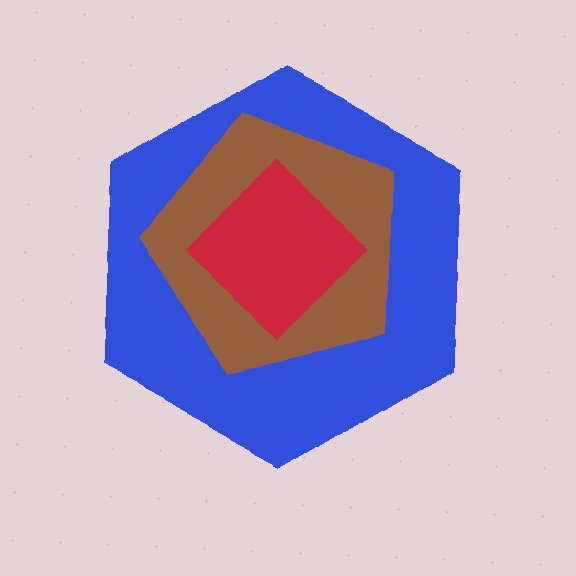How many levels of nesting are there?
3.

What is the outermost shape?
The blue hexagon.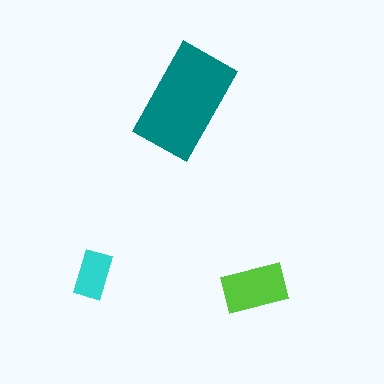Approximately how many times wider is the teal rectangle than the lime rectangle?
About 1.5 times wider.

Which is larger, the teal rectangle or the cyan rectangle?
The teal one.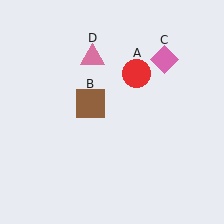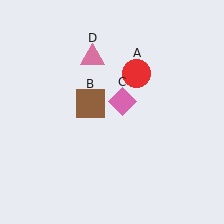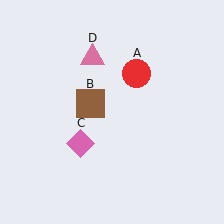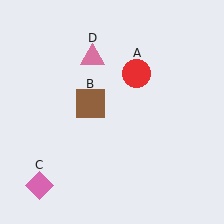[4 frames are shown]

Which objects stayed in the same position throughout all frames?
Red circle (object A) and brown square (object B) and pink triangle (object D) remained stationary.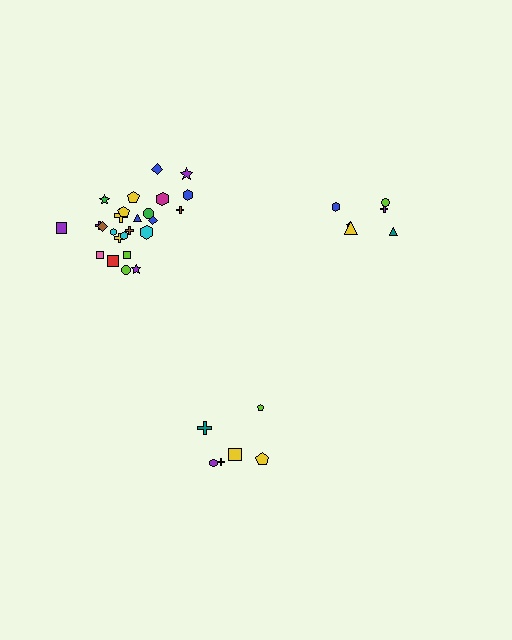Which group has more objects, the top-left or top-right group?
The top-left group.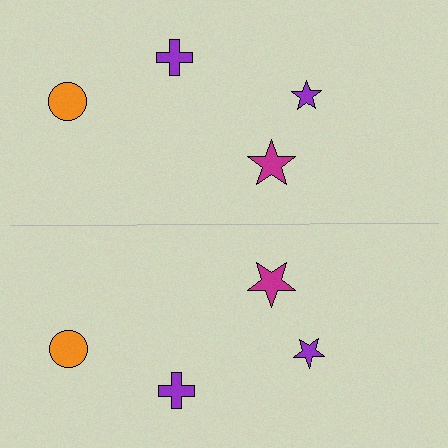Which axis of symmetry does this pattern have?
The pattern has a horizontal axis of symmetry running through the center of the image.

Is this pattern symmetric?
Yes, this pattern has bilateral (reflection) symmetry.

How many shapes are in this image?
There are 8 shapes in this image.